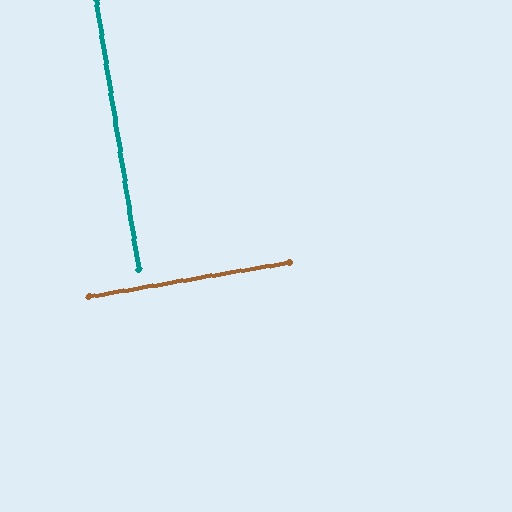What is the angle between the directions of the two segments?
Approximately 89 degrees.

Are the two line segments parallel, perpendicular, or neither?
Perpendicular — they meet at approximately 89°.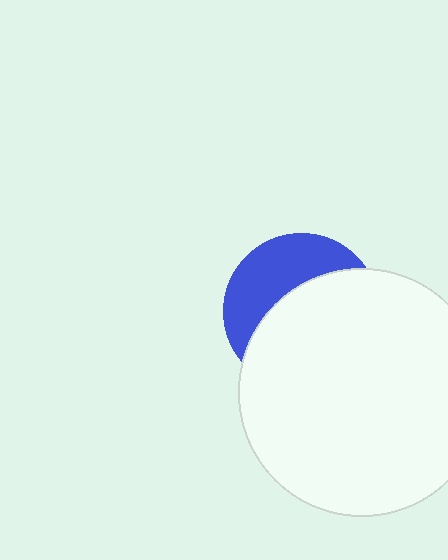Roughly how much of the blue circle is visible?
A small part of it is visible (roughly 38%).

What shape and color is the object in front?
The object in front is a white circle.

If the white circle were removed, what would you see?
You would see the complete blue circle.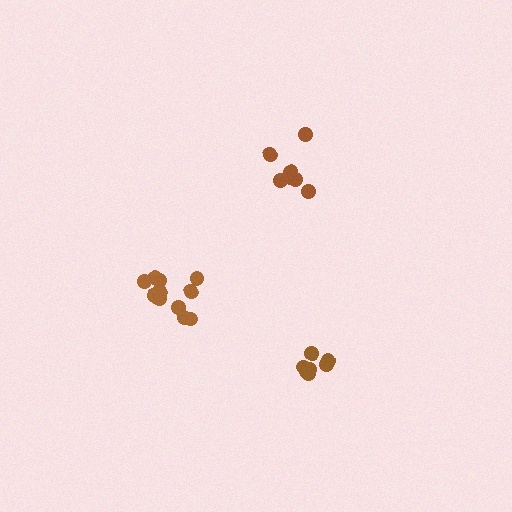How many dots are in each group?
Group 1: 7 dots, Group 2: 11 dots, Group 3: 7 dots (25 total).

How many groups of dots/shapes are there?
There are 3 groups.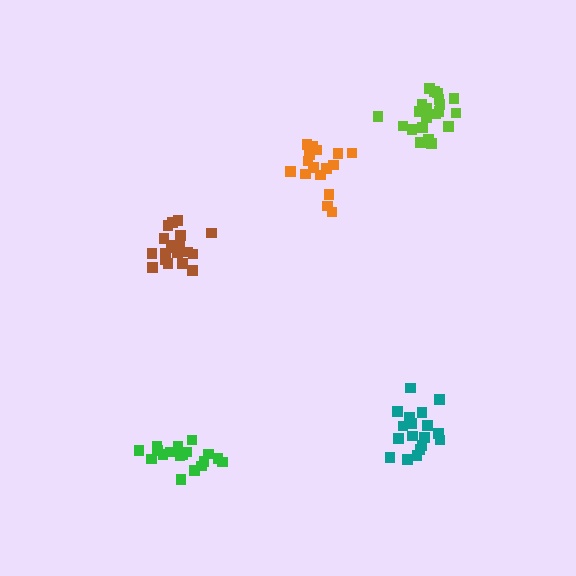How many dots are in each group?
Group 1: 19 dots, Group 2: 21 dots, Group 3: 19 dots, Group 4: 16 dots, Group 5: 18 dots (93 total).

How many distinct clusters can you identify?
There are 5 distinct clusters.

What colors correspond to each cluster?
The clusters are colored: green, lime, brown, orange, teal.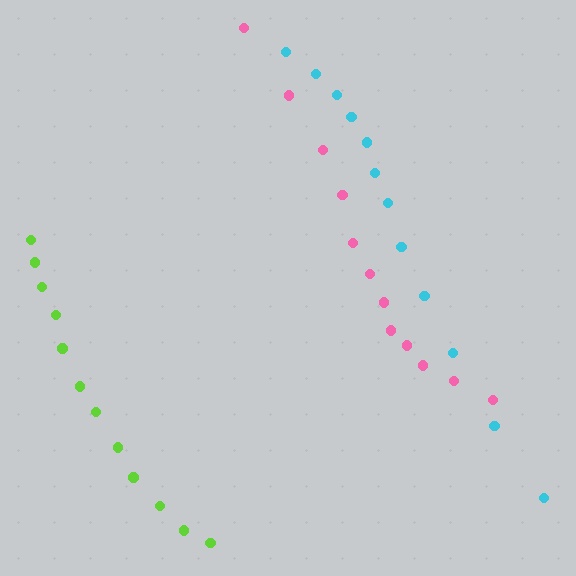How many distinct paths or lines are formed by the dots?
There are 3 distinct paths.